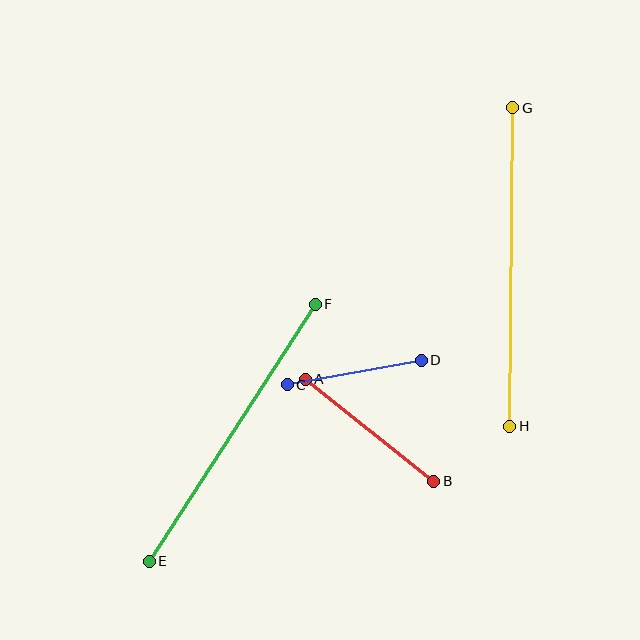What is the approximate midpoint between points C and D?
The midpoint is at approximately (354, 372) pixels.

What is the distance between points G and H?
The distance is approximately 319 pixels.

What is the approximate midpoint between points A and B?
The midpoint is at approximately (370, 430) pixels.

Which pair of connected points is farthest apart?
Points G and H are farthest apart.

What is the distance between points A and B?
The distance is approximately 164 pixels.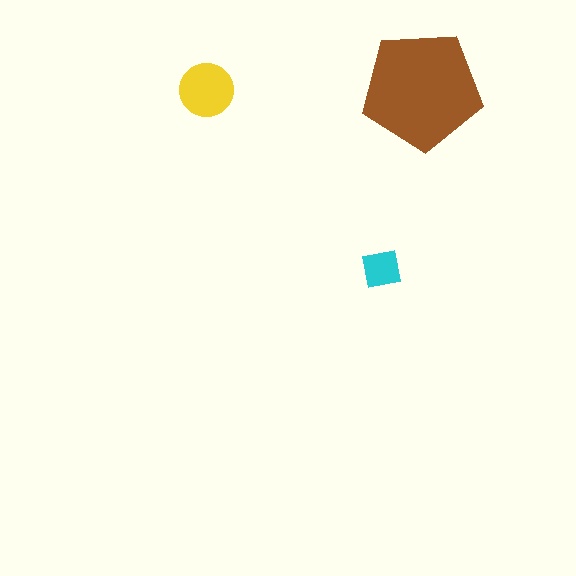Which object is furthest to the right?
The brown pentagon is rightmost.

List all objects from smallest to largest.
The cyan square, the yellow circle, the brown pentagon.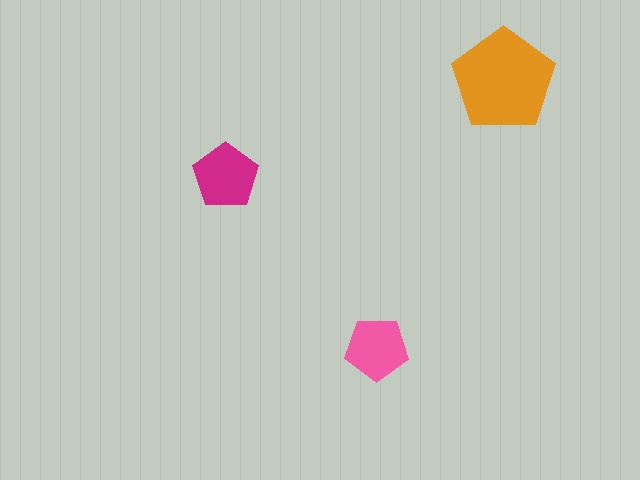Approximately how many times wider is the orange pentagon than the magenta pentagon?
About 1.5 times wider.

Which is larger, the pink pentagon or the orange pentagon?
The orange one.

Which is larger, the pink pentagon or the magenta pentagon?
The magenta one.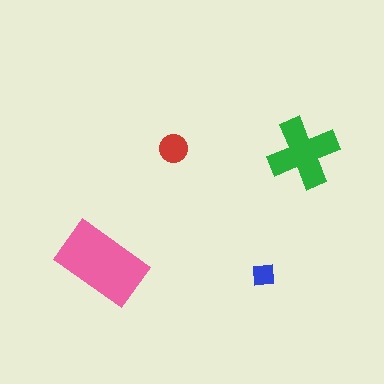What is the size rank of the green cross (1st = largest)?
2nd.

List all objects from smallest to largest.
The blue square, the red circle, the green cross, the pink rectangle.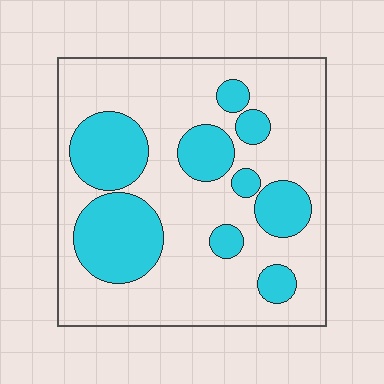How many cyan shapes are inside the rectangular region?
9.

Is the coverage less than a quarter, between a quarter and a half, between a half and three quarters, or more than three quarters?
Between a quarter and a half.